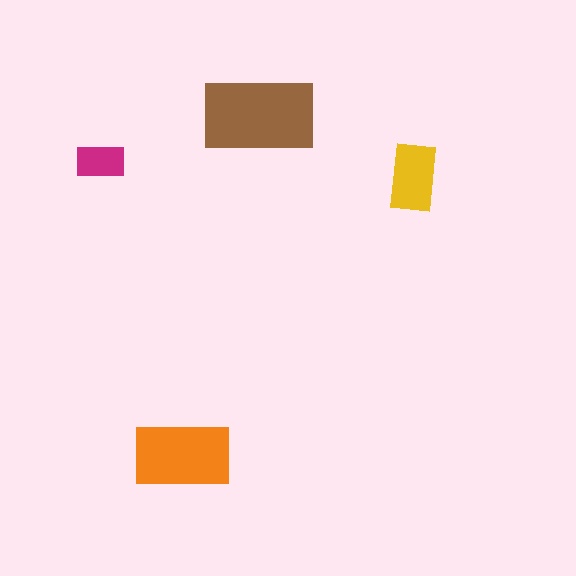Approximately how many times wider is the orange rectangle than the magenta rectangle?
About 2 times wider.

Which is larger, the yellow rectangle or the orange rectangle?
The orange one.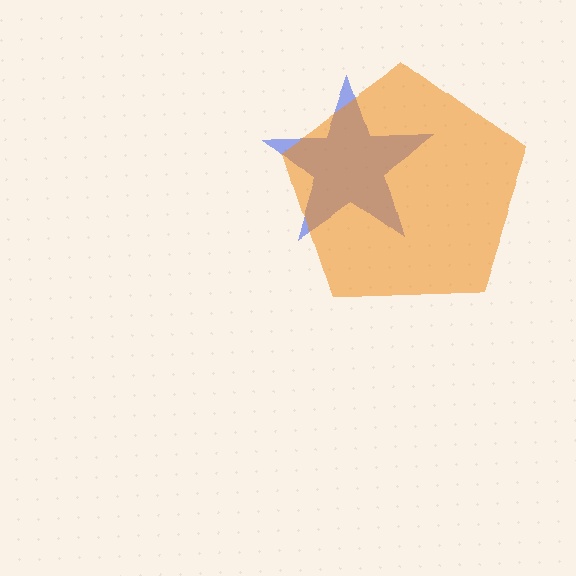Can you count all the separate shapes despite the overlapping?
Yes, there are 2 separate shapes.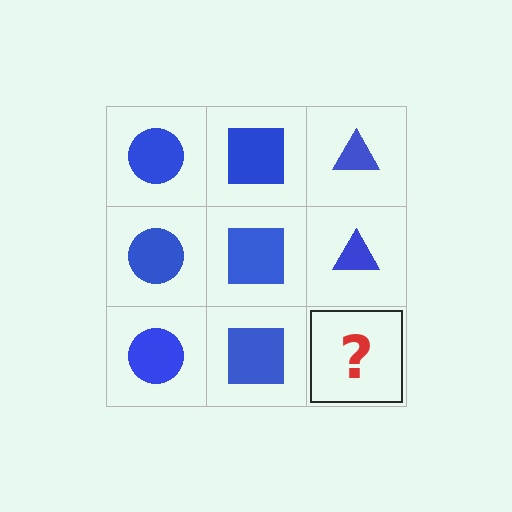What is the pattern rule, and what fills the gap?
The rule is that each column has a consistent shape. The gap should be filled with a blue triangle.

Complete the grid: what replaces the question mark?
The question mark should be replaced with a blue triangle.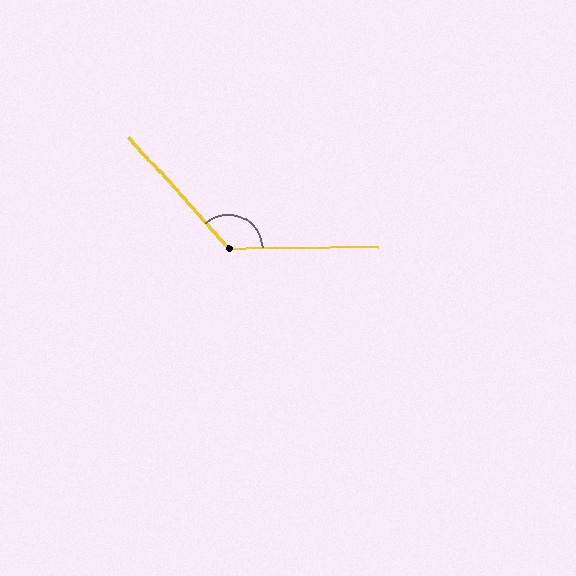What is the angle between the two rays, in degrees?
Approximately 132 degrees.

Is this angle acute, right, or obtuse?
It is obtuse.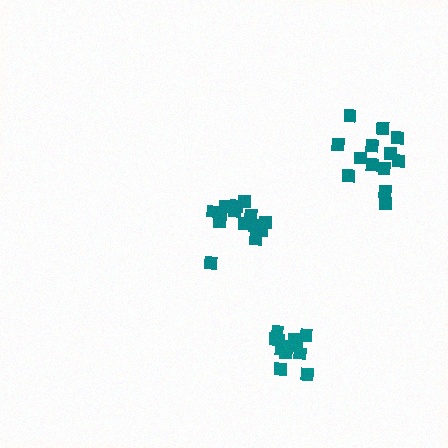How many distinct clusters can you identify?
There are 3 distinct clusters.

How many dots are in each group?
Group 1: 15 dots, Group 2: 12 dots, Group 3: 13 dots (40 total).